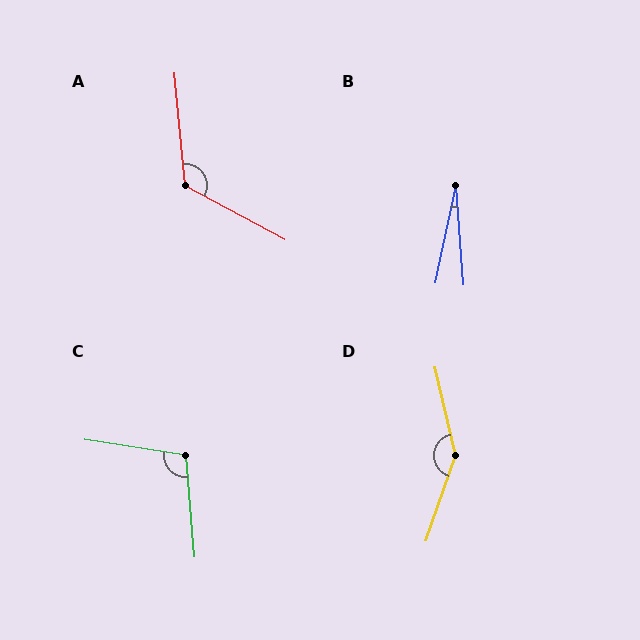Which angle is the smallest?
B, at approximately 17 degrees.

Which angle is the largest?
D, at approximately 148 degrees.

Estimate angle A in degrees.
Approximately 124 degrees.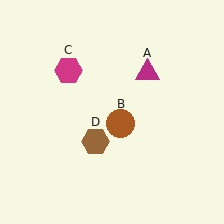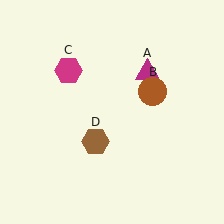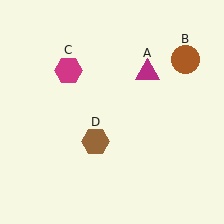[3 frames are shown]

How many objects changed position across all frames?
1 object changed position: brown circle (object B).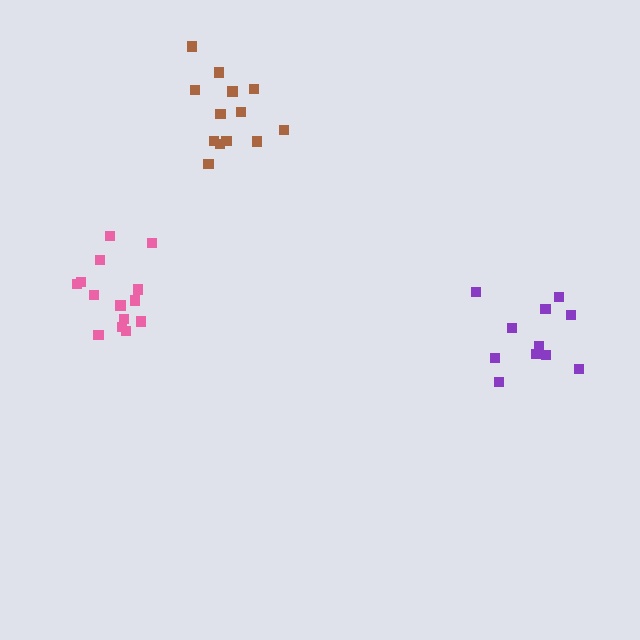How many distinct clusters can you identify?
There are 3 distinct clusters.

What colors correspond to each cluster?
The clusters are colored: pink, brown, purple.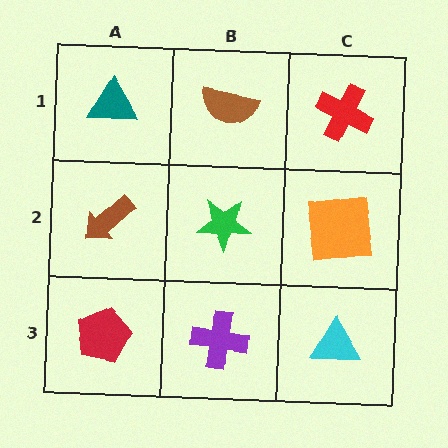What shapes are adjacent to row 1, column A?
A brown arrow (row 2, column A), a brown semicircle (row 1, column B).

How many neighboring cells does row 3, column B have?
3.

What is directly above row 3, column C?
An orange square.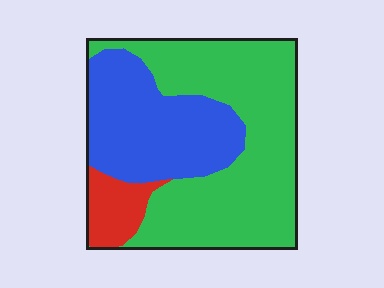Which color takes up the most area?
Green, at roughly 55%.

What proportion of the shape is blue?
Blue covers 33% of the shape.